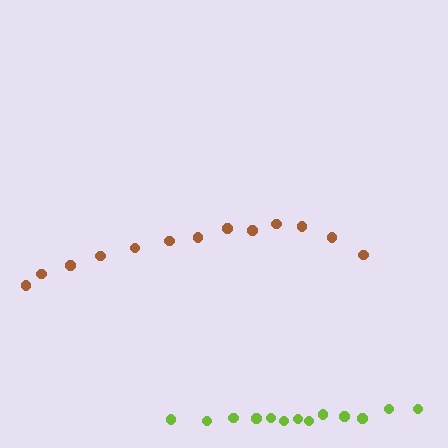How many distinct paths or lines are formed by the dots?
There are 2 distinct paths.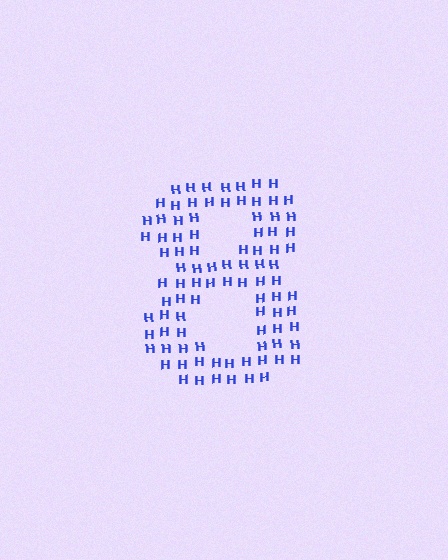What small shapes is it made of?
It is made of small letter H's.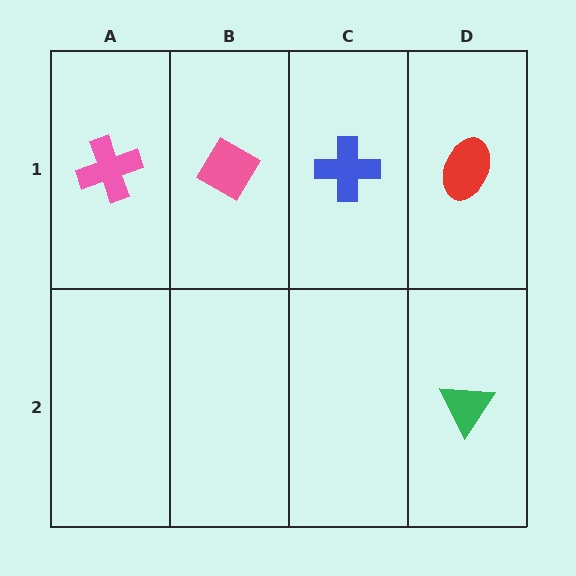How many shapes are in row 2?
1 shape.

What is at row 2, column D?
A green triangle.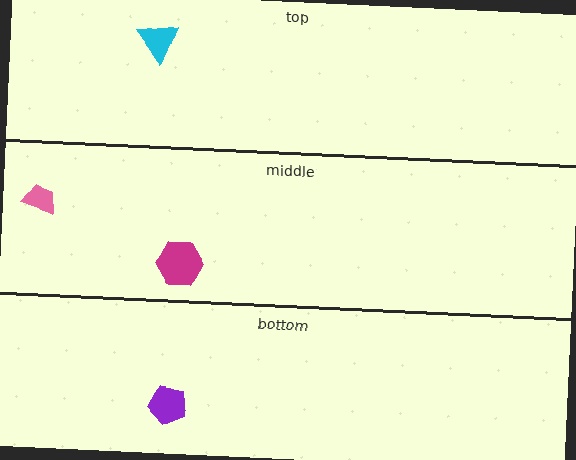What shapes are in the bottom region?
The purple pentagon.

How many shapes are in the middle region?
2.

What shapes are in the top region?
The cyan triangle.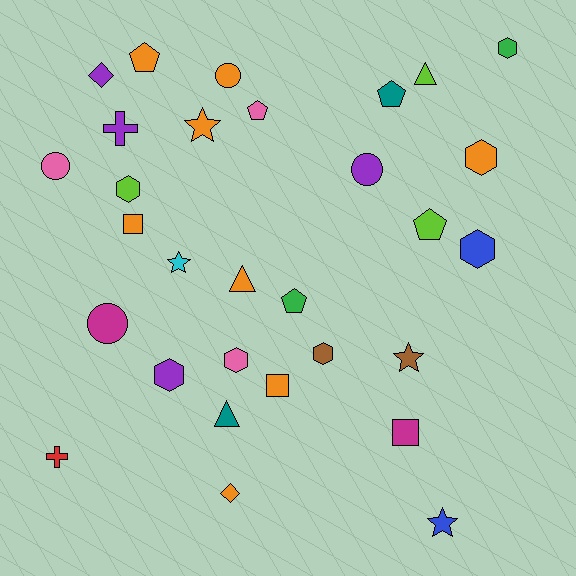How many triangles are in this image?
There are 3 triangles.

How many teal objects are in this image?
There are 2 teal objects.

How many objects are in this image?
There are 30 objects.